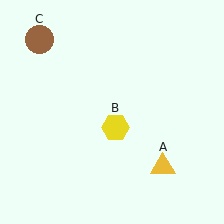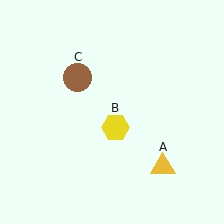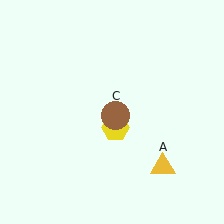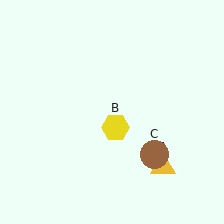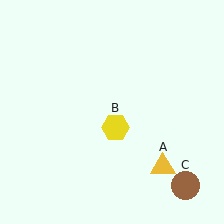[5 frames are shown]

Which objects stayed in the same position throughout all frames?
Yellow triangle (object A) and yellow hexagon (object B) remained stationary.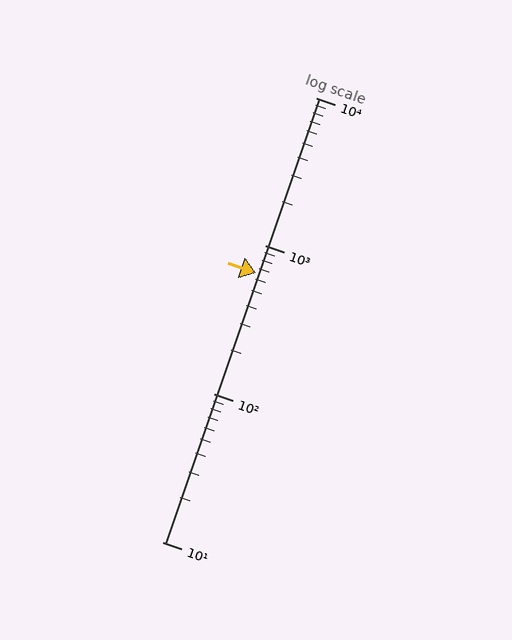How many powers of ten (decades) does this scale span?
The scale spans 3 decades, from 10 to 10000.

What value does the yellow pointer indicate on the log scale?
The pointer indicates approximately 650.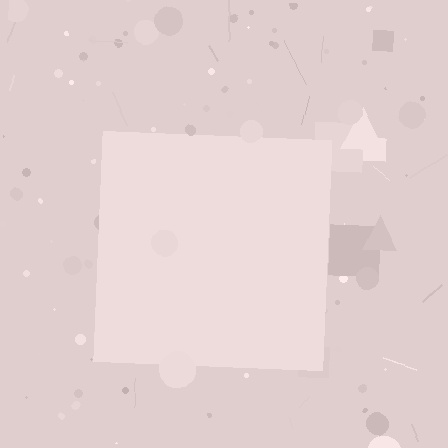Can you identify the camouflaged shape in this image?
The camouflaged shape is a square.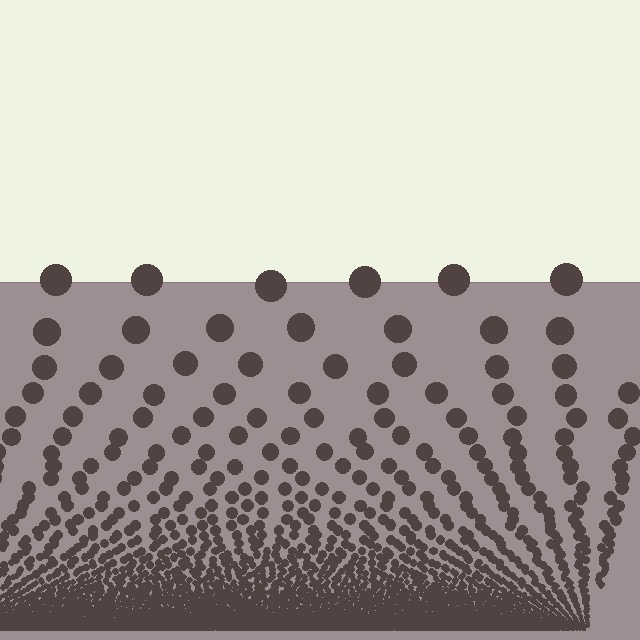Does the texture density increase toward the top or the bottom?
Density increases toward the bottom.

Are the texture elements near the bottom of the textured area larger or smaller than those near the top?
Smaller. The gradient is inverted — elements near the bottom are smaller and denser.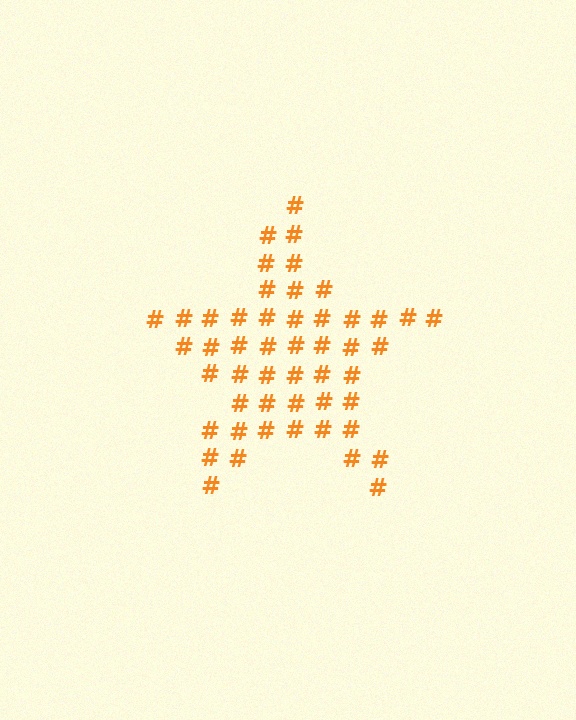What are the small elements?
The small elements are hash symbols.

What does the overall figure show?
The overall figure shows a star.